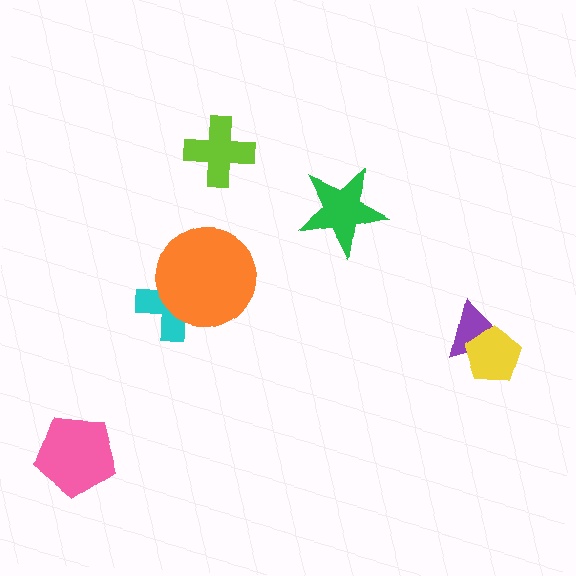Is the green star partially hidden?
No, no other shape covers it.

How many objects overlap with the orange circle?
1 object overlaps with the orange circle.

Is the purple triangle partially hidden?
Yes, it is partially covered by another shape.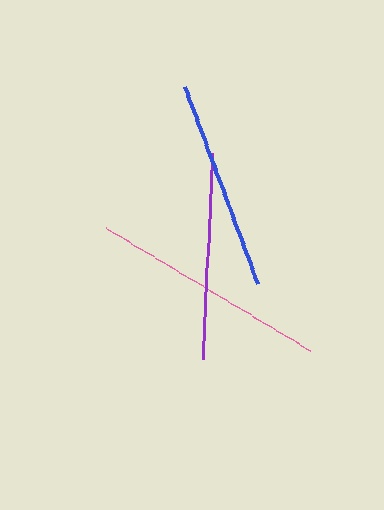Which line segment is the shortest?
The purple line is the shortest at approximately 205 pixels.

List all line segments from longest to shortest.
From longest to shortest: pink, blue, purple.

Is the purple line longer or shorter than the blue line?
The blue line is longer than the purple line.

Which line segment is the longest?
The pink line is the longest at approximately 238 pixels.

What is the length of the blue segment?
The blue segment is approximately 210 pixels long.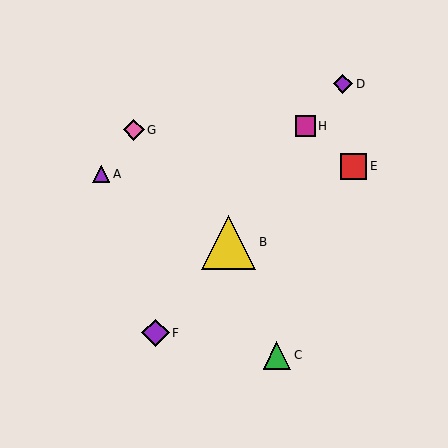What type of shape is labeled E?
Shape E is a red square.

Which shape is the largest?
The yellow triangle (labeled B) is the largest.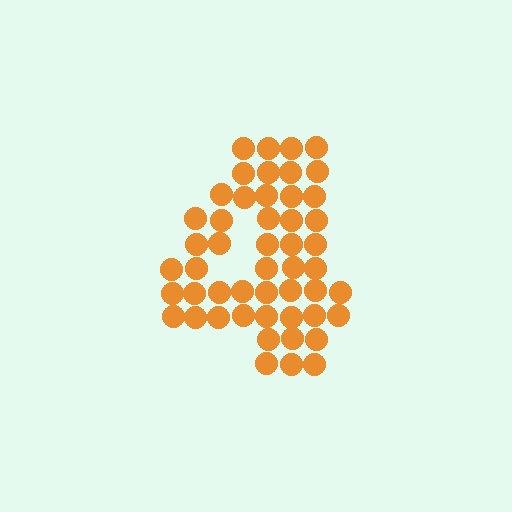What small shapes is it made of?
It is made of small circles.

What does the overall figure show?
The overall figure shows the digit 4.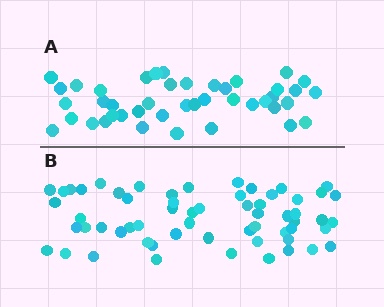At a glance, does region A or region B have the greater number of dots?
Region B (the bottom region) has more dots.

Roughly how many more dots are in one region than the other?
Region B has approximately 15 more dots than region A.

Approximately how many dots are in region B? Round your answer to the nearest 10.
About 60 dots.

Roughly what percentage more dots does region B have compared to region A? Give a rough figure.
About 40% more.